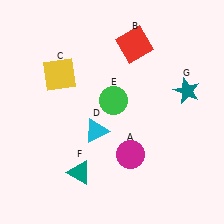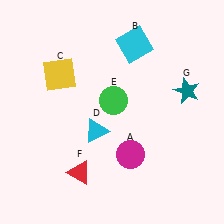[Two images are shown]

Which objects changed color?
B changed from red to cyan. F changed from teal to red.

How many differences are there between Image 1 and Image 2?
There are 2 differences between the two images.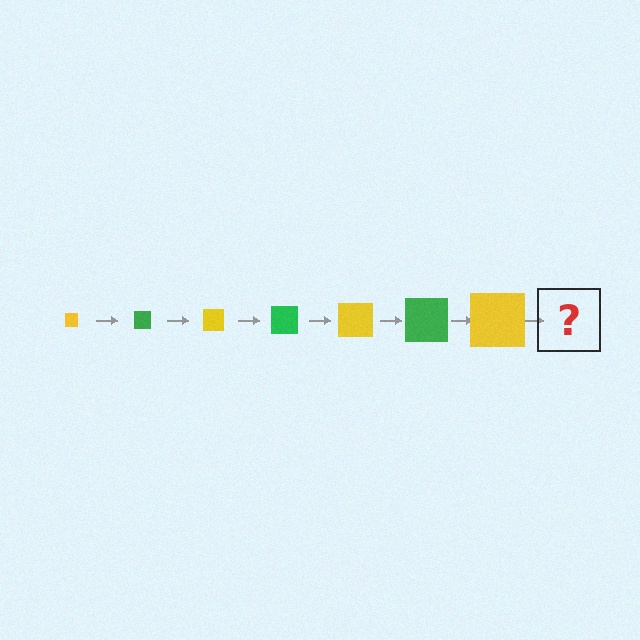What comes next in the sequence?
The next element should be a green square, larger than the previous one.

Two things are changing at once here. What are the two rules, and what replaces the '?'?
The two rules are that the square grows larger each step and the color cycles through yellow and green. The '?' should be a green square, larger than the previous one.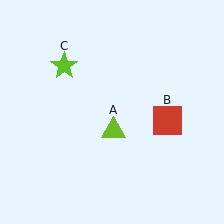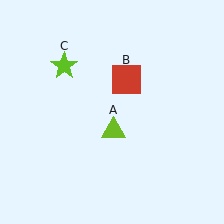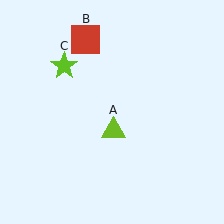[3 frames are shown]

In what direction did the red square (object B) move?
The red square (object B) moved up and to the left.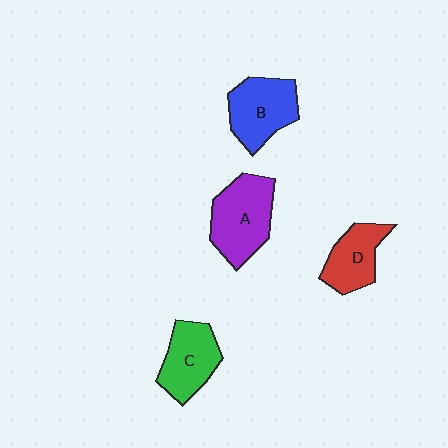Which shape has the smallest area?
Shape D (red).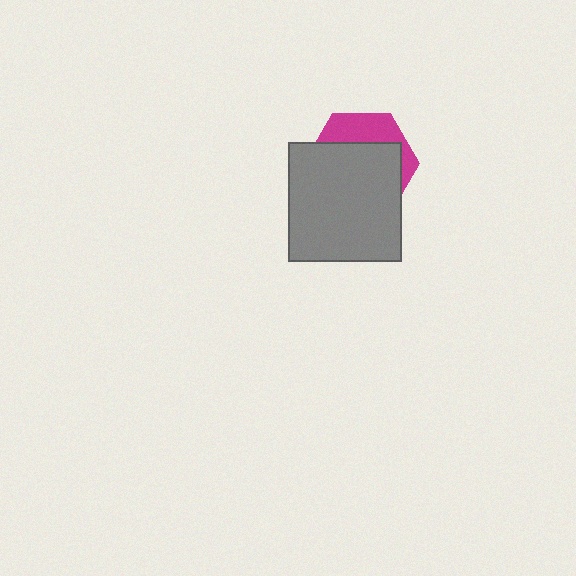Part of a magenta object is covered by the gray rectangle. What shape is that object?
It is a hexagon.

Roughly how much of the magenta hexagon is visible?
A small part of it is visible (roughly 30%).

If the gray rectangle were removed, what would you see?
You would see the complete magenta hexagon.